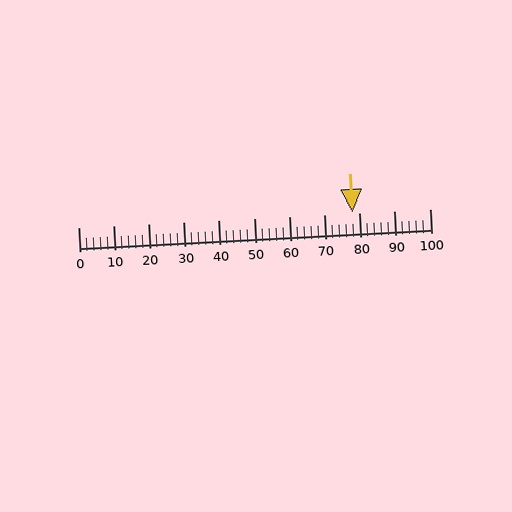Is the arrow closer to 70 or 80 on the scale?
The arrow is closer to 80.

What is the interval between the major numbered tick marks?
The major tick marks are spaced 10 units apart.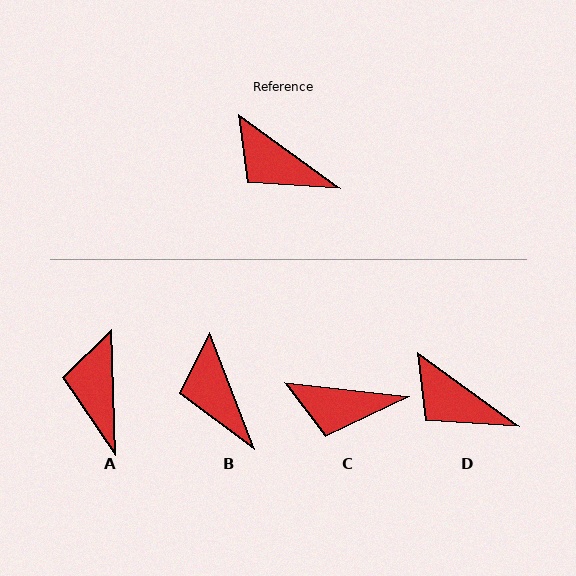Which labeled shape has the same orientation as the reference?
D.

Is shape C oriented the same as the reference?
No, it is off by about 29 degrees.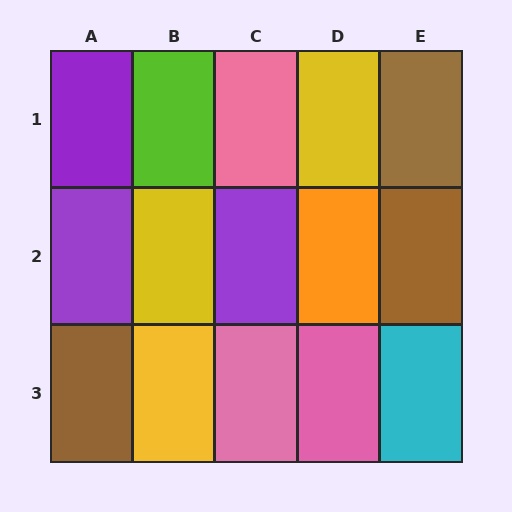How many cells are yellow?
3 cells are yellow.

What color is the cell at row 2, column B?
Yellow.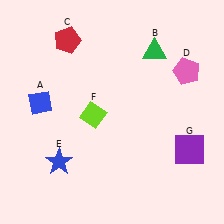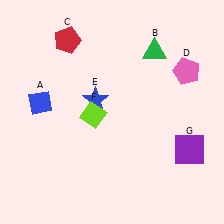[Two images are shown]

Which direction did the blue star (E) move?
The blue star (E) moved up.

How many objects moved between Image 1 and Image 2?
1 object moved between the two images.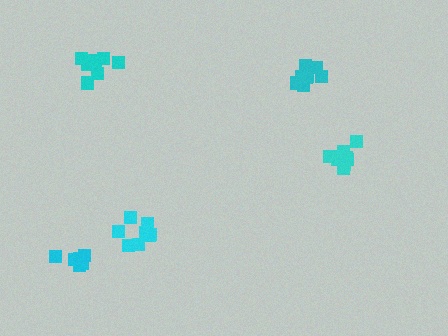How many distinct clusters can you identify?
There are 5 distinct clusters.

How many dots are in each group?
Group 1: 12 dots, Group 2: 10 dots, Group 3: 7 dots, Group 4: 8 dots, Group 5: 6 dots (43 total).